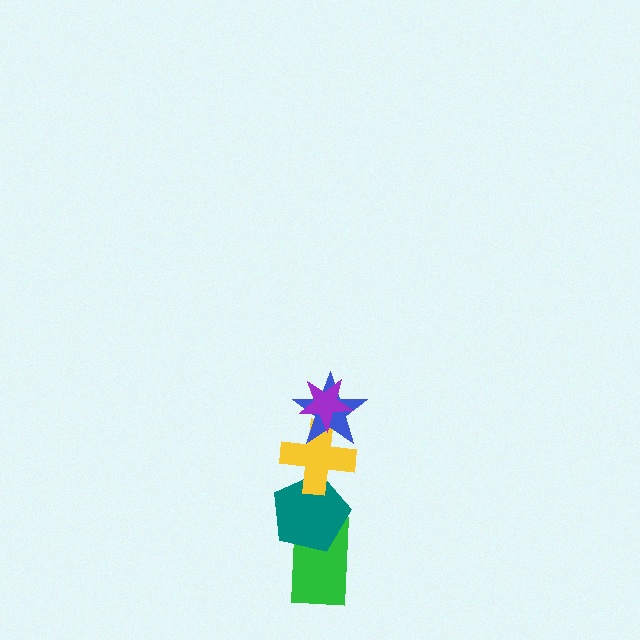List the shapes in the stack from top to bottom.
From top to bottom: the purple star, the blue star, the yellow cross, the teal pentagon, the green rectangle.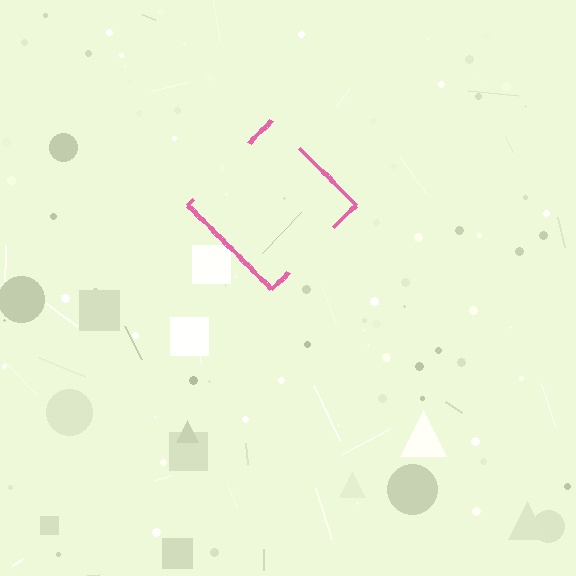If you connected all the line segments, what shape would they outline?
They would outline a diamond.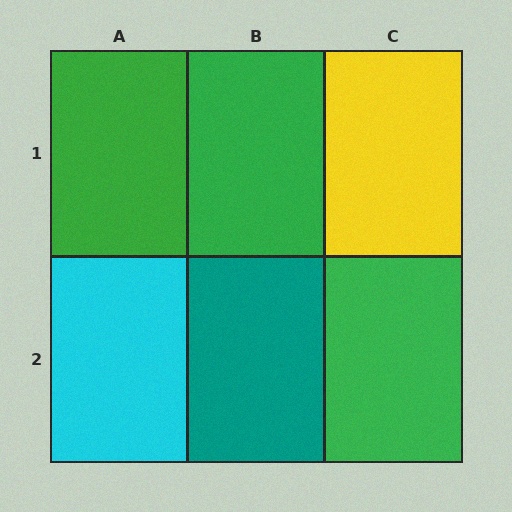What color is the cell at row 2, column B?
Teal.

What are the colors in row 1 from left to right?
Green, green, yellow.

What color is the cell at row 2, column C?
Green.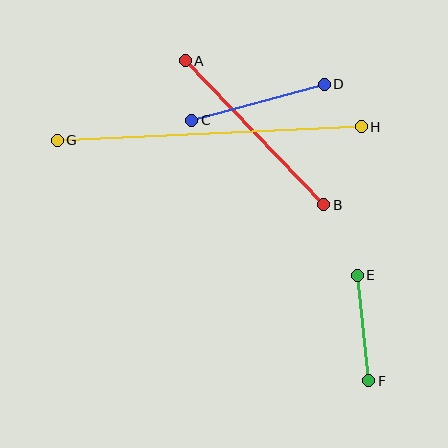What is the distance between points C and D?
The distance is approximately 138 pixels.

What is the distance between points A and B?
The distance is approximately 200 pixels.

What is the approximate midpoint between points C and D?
The midpoint is at approximately (258, 102) pixels.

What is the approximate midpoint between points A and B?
The midpoint is at approximately (254, 133) pixels.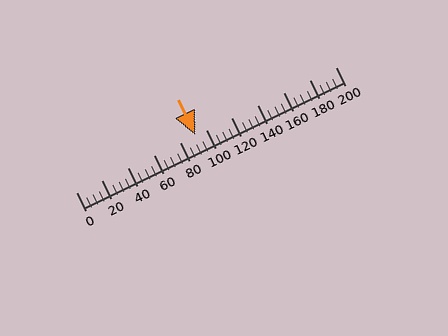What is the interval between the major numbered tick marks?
The major tick marks are spaced 20 units apart.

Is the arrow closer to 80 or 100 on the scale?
The arrow is closer to 100.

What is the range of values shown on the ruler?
The ruler shows values from 0 to 200.